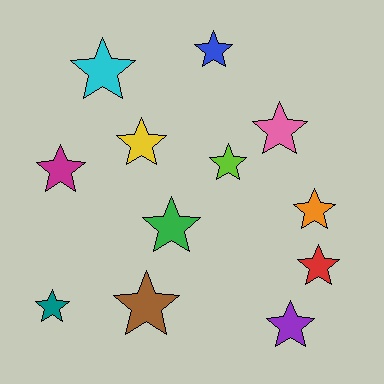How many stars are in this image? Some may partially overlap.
There are 12 stars.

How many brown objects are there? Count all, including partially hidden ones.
There is 1 brown object.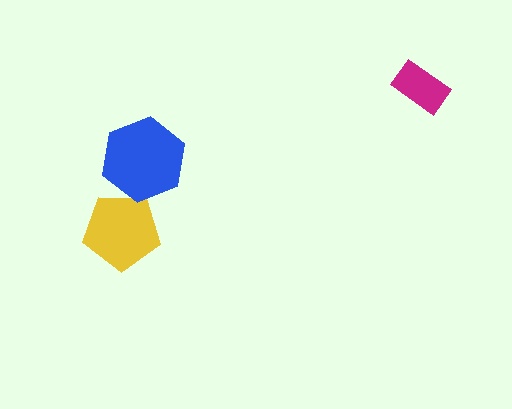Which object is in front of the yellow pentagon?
The blue hexagon is in front of the yellow pentagon.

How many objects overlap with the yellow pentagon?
1 object overlaps with the yellow pentagon.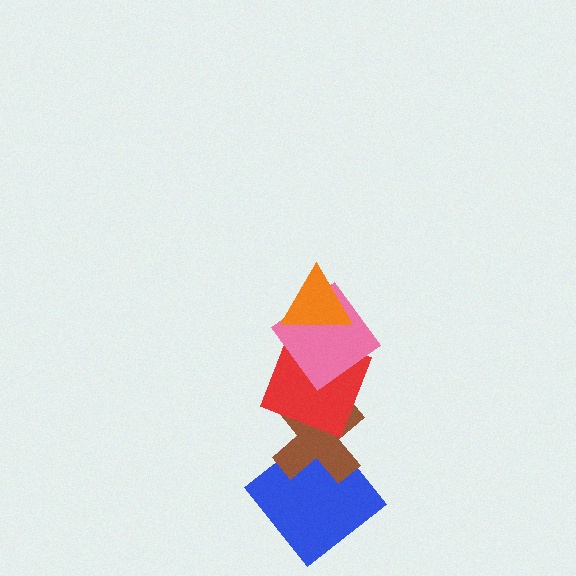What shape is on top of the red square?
The pink diamond is on top of the red square.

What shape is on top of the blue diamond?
The brown cross is on top of the blue diamond.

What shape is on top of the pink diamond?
The orange triangle is on top of the pink diamond.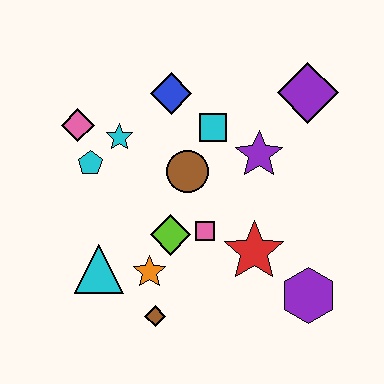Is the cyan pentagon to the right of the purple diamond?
No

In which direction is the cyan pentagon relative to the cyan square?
The cyan pentagon is to the left of the cyan square.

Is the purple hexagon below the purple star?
Yes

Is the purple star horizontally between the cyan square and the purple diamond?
Yes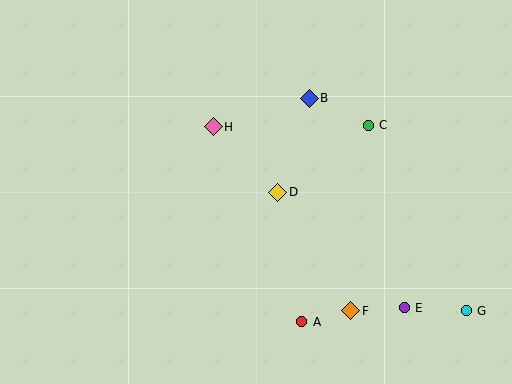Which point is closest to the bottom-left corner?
Point A is closest to the bottom-left corner.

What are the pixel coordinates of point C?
Point C is at (368, 125).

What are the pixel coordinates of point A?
Point A is at (302, 322).